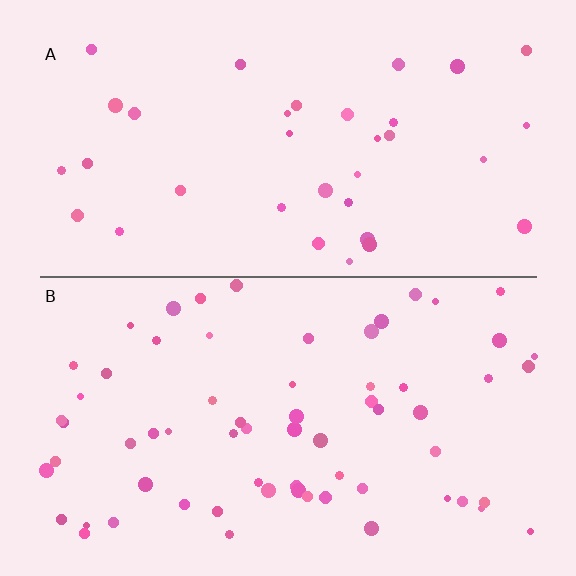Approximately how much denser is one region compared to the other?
Approximately 1.9× — region B over region A.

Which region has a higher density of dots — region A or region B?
B (the bottom).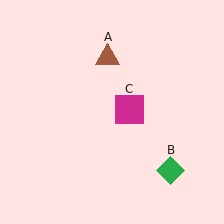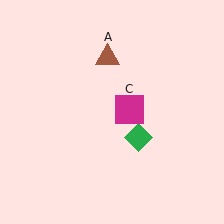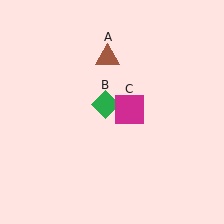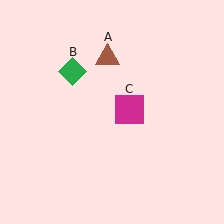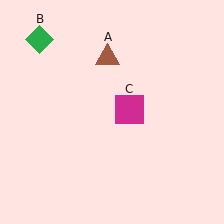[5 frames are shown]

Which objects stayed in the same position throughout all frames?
Brown triangle (object A) and magenta square (object C) remained stationary.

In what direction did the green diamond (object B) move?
The green diamond (object B) moved up and to the left.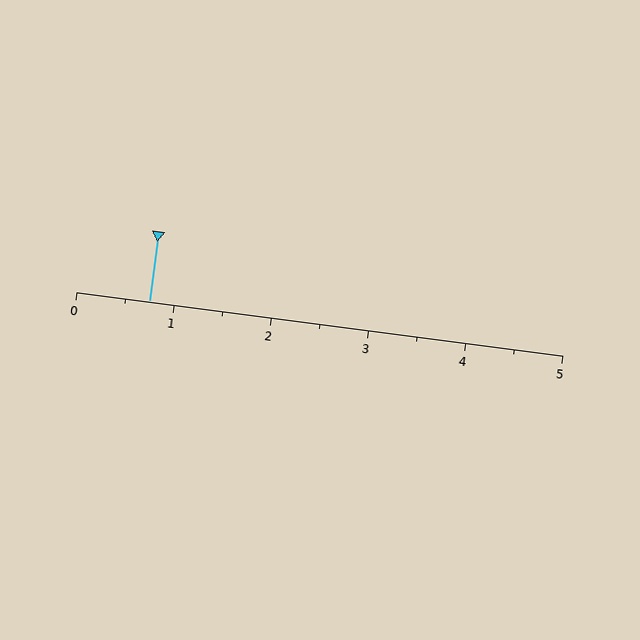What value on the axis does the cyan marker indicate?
The marker indicates approximately 0.8.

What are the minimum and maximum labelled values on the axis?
The axis runs from 0 to 5.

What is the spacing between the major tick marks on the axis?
The major ticks are spaced 1 apart.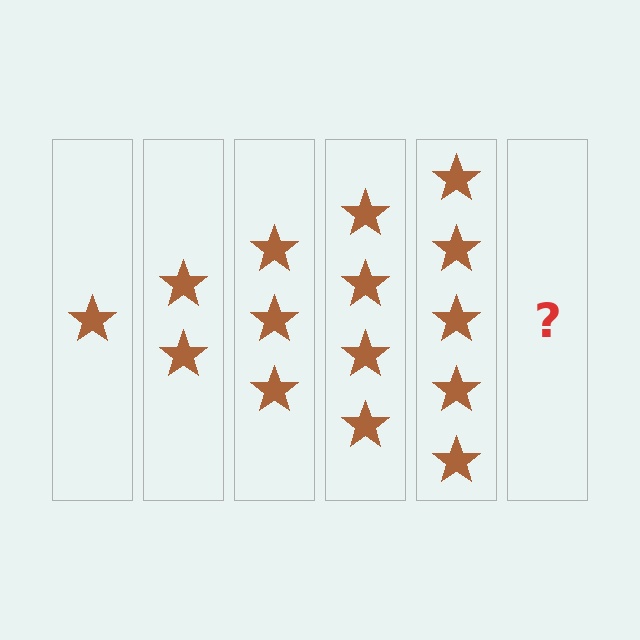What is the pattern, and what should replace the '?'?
The pattern is that each step adds one more star. The '?' should be 6 stars.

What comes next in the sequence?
The next element should be 6 stars.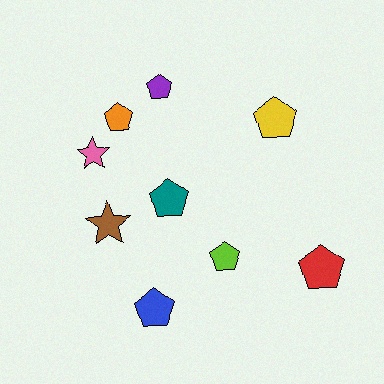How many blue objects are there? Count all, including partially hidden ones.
There is 1 blue object.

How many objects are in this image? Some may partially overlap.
There are 9 objects.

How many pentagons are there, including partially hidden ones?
There are 7 pentagons.